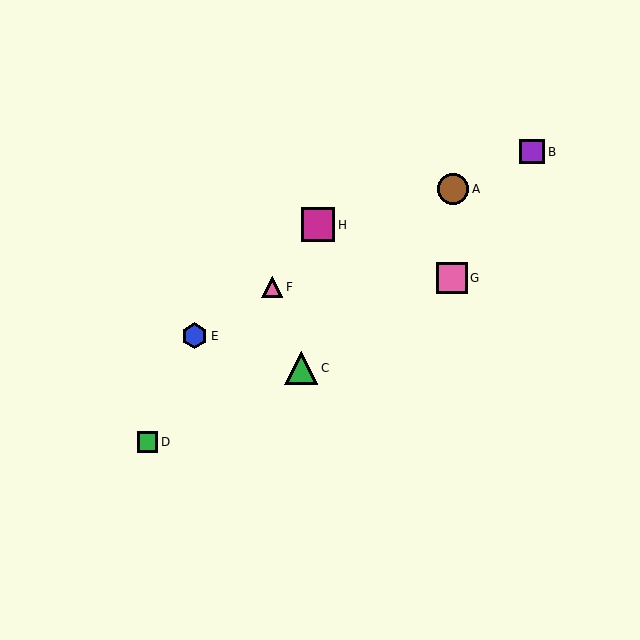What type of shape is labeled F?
Shape F is a pink triangle.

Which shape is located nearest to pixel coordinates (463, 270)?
The pink square (labeled G) at (452, 278) is nearest to that location.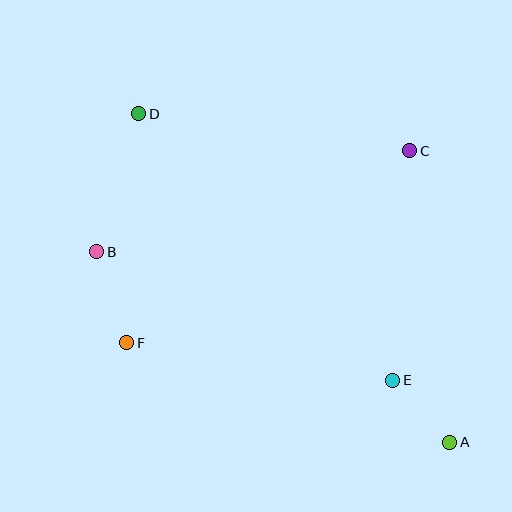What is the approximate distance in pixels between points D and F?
The distance between D and F is approximately 230 pixels.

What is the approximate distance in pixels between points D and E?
The distance between D and E is approximately 368 pixels.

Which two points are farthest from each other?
Points A and D are farthest from each other.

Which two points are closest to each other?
Points A and E are closest to each other.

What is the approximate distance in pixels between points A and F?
The distance between A and F is approximately 338 pixels.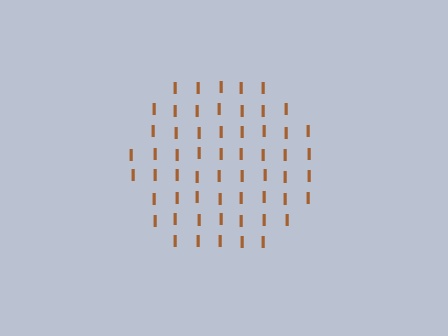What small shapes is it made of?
It is made of small letter I's.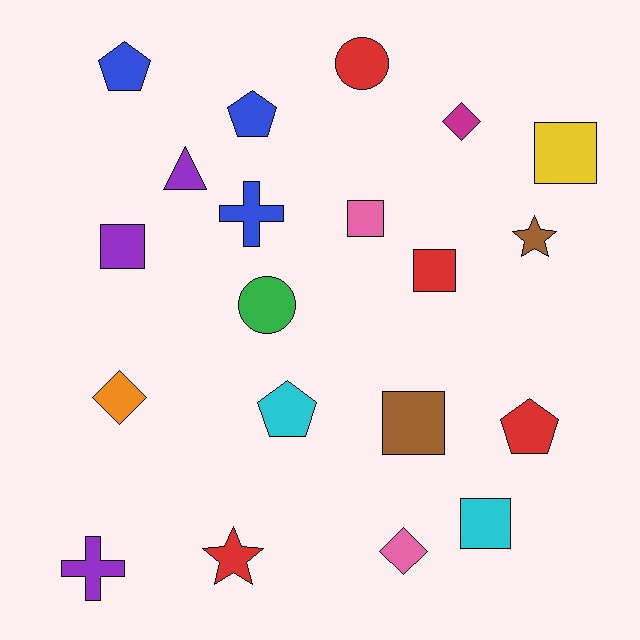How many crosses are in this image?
There are 2 crosses.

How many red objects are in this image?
There are 4 red objects.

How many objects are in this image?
There are 20 objects.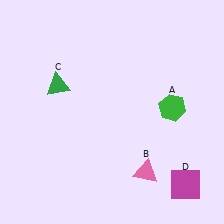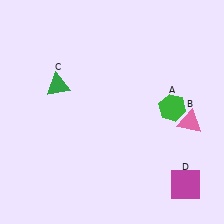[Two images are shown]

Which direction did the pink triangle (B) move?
The pink triangle (B) moved up.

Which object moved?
The pink triangle (B) moved up.